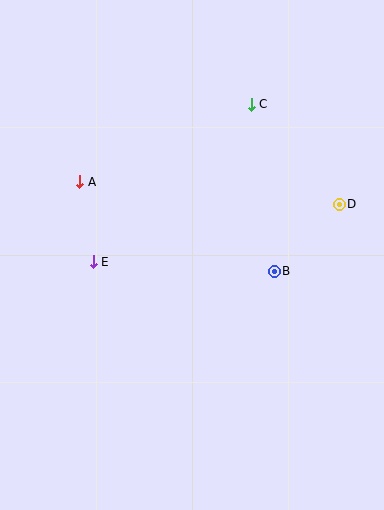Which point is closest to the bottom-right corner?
Point B is closest to the bottom-right corner.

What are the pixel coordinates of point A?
Point A is at (80, 182).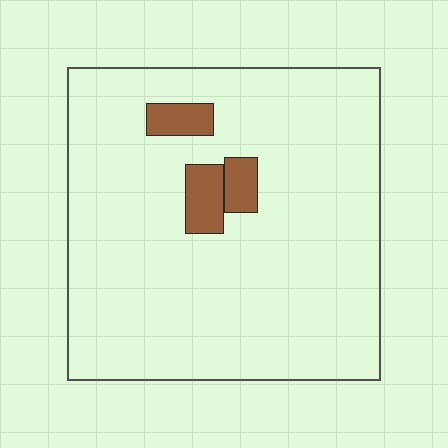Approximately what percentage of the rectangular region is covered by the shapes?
Approximately 5%.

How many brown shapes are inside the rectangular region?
3.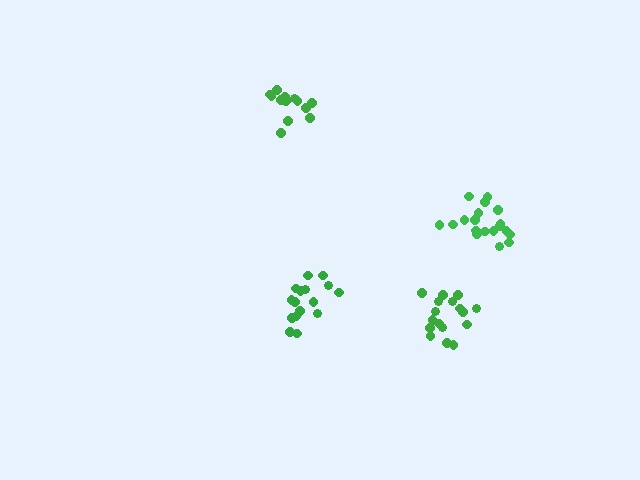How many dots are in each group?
Group 1: 16 dots, Group 2: 14 dots, Group 3: 19 dots, Group 4: 17 dots (66 total).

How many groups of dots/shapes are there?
There are 4 groups.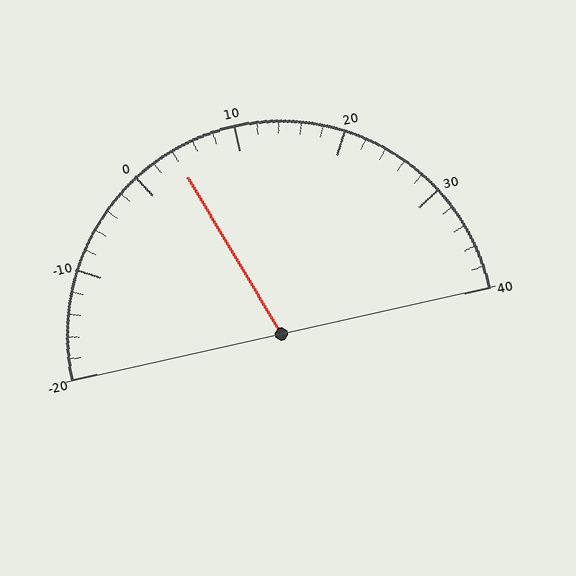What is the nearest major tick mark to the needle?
The nearest major tick mark is 0.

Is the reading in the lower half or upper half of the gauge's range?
The reading is in the lower half of the range (-20 to 40).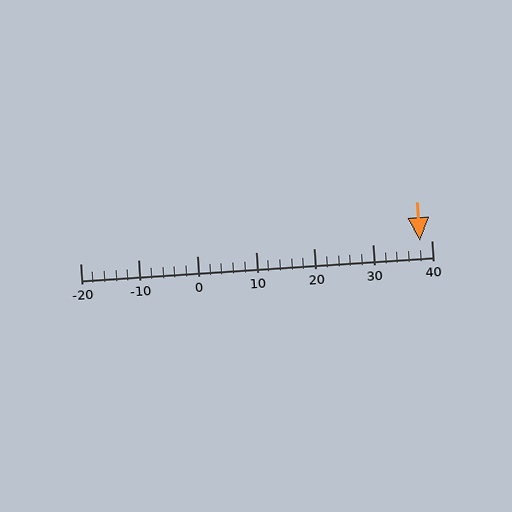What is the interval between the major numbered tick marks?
The major tick marks are spaced 10 units apart.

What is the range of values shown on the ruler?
The ruler shows values from -20 to 40.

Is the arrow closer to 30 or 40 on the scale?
The arrow is closer to 40.